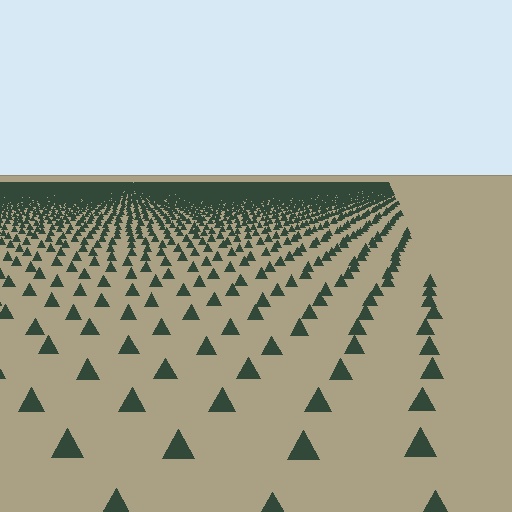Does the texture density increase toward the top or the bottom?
Density increases toward the top.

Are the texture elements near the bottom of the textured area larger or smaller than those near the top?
Larger. Near the bottom, elements are closer to the viewer and appear at a bigger on-screen size.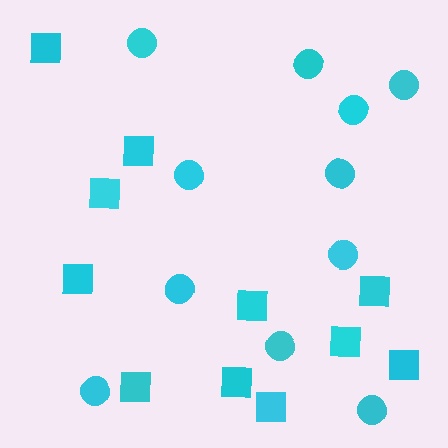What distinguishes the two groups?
There are 2 groups: one group of circles (11) and one group of squares (11).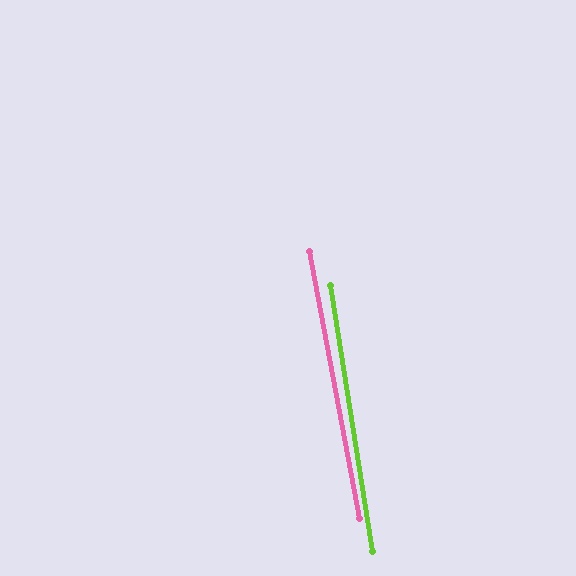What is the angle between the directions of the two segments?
Approximately 1 degree.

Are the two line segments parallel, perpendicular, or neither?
Parallel — their directions differ by only 1.5°.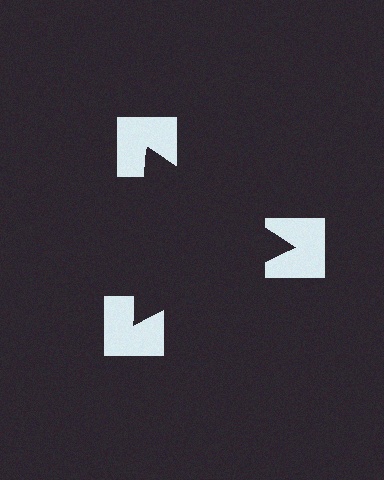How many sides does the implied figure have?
3 sides.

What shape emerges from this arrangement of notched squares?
An illusory triangle — its edges are inferred from the aligned wedge cuts in the notched squares, not physically drawn.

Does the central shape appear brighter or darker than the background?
It typically appears slightly darker than the background, even though no actual brightness change is drawn.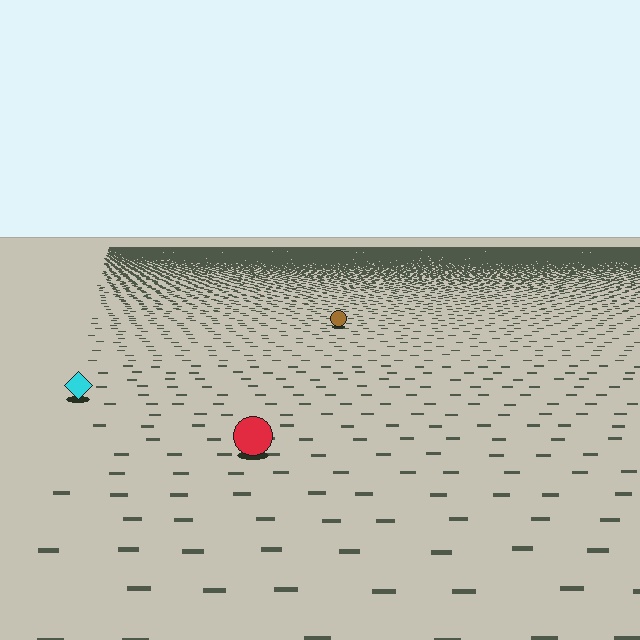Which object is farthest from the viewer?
The brown circle is farthest from the viewer. It appears smaller and the ground texture around it is denser.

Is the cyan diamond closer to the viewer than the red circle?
No. The red circle is closer — you can tell from the texture gradient: the ground texture is coarser near it.